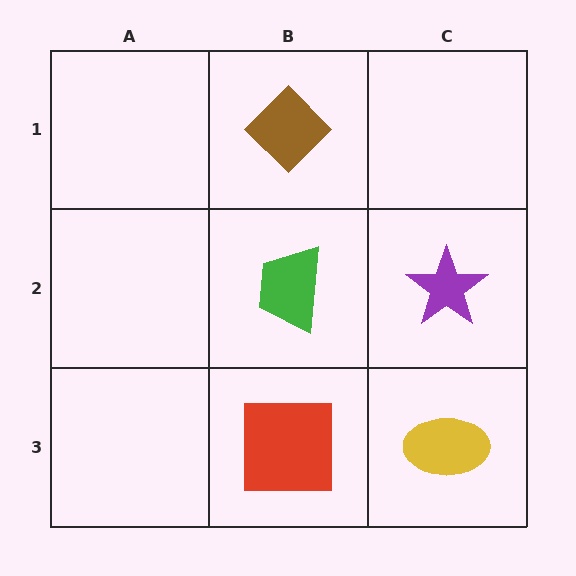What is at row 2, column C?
A purple star.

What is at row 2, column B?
A green trapezoid.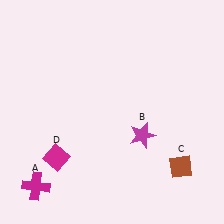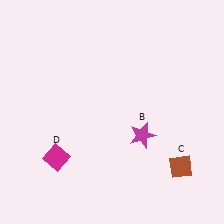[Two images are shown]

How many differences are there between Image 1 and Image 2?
There is 1 difference between the two images.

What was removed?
The magenta cross (A) was removed in Image 2.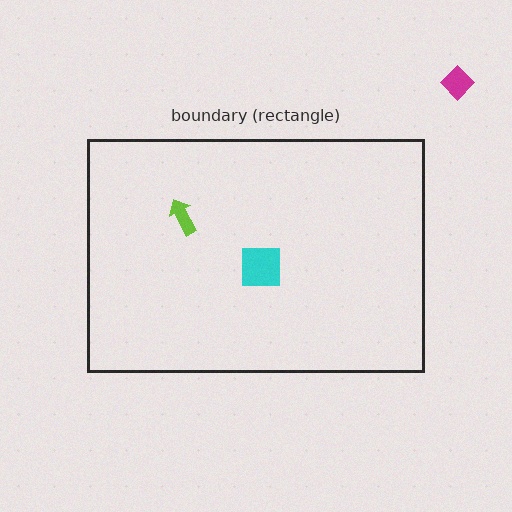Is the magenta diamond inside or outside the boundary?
Outside.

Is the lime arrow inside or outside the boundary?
Inside.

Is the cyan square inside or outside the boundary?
Inside.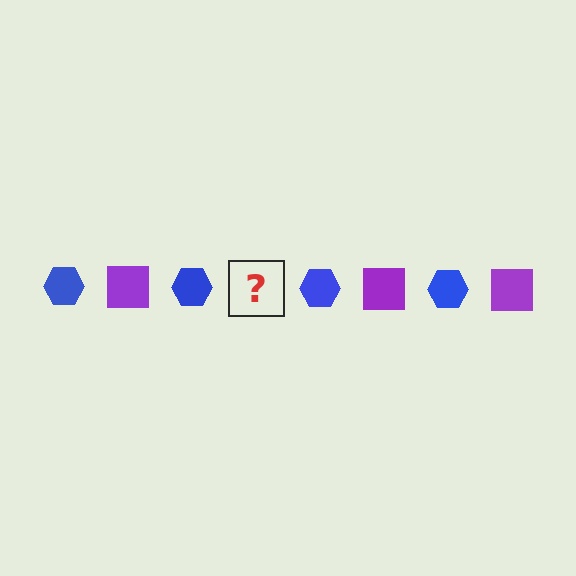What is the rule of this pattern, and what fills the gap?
The rule is that the pattern alternates between blue hexagon and purple square. The gap should be filled with a purple square.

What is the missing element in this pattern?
The missing element is a purple square.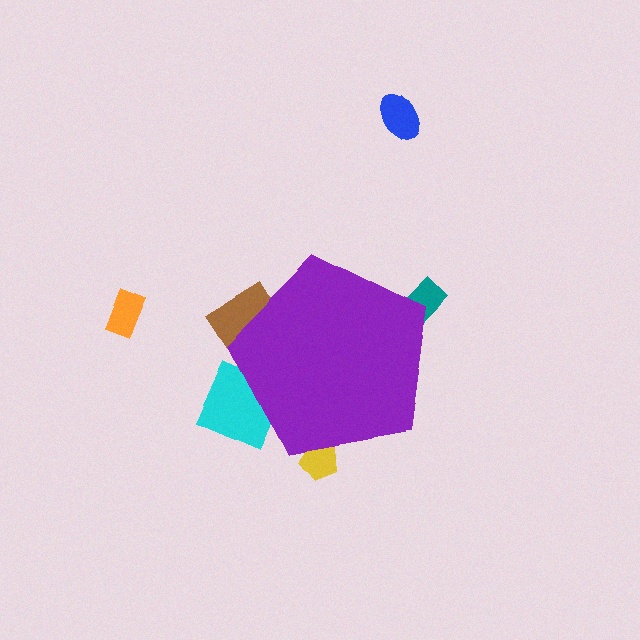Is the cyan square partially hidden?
Yes, the cyan square is partially hidden behind the purple pentagon.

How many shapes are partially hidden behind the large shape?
4 shapes are partially hidden.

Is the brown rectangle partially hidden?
Yes, the brown rectangle is partially hidden behind the purple pentagon.